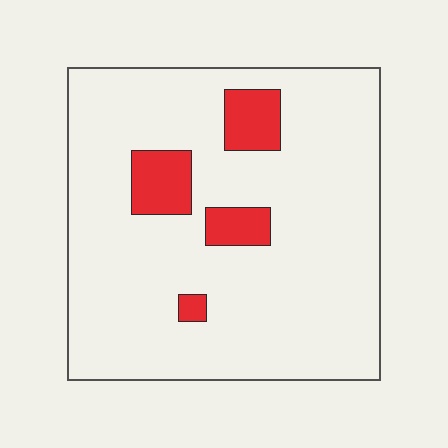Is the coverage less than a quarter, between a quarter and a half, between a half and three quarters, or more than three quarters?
Less than a quarter.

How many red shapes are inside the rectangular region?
4.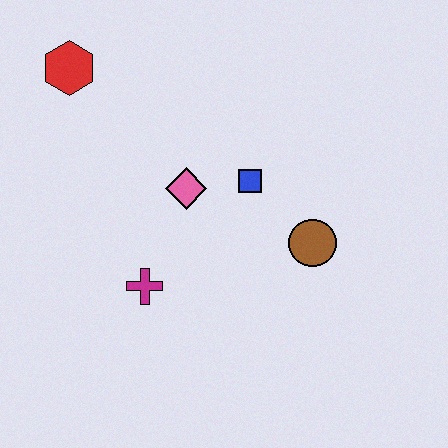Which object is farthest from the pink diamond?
The red hexagon is farthest from the pink diamond.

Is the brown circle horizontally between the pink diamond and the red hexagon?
No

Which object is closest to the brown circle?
The blue square is closest to the brown circle.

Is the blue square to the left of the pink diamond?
No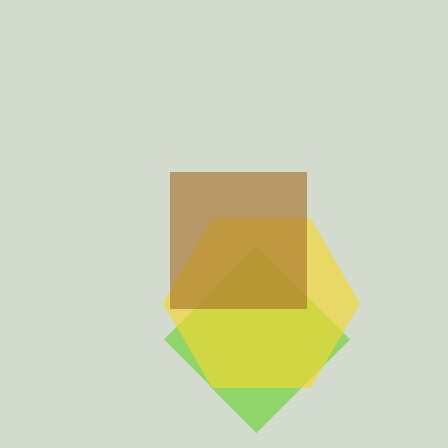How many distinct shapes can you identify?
There are 3 distinct shapes: a lime diamond, a yellow hexagon, a brown square.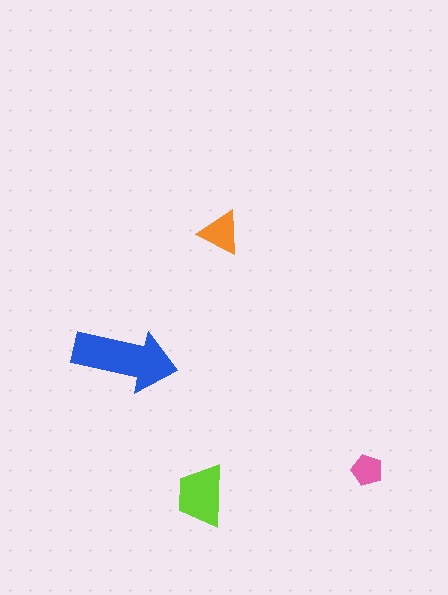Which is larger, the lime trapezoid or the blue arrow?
The blue arrow.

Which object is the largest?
The blue arrow.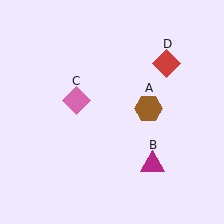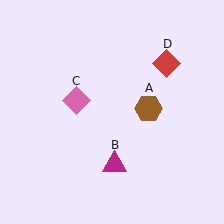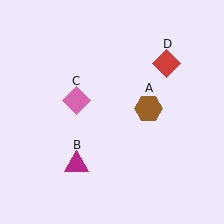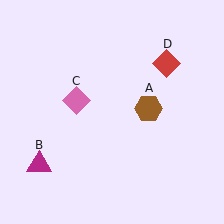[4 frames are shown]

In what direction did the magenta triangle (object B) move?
The magenta triangle (object B) moved left.